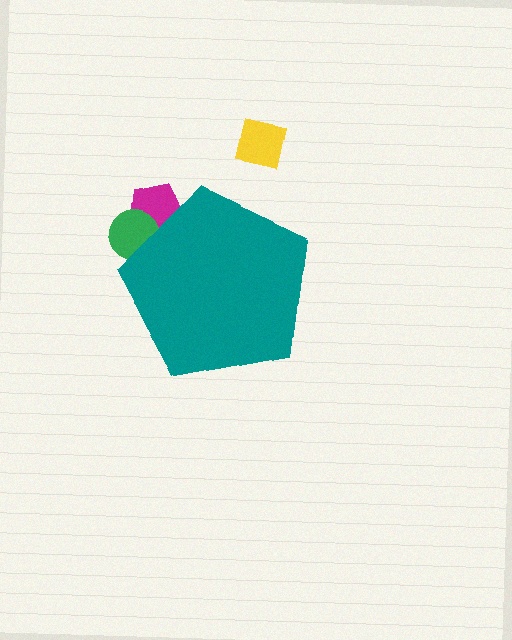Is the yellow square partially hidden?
No, the yellow square is fully visible.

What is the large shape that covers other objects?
A teal pentagon.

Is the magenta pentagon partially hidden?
Yes, the magenta pentagon is partially hidden behind the teal pentagon.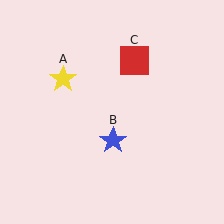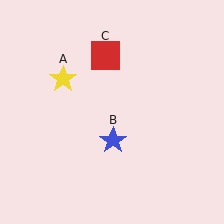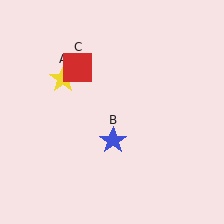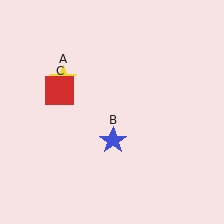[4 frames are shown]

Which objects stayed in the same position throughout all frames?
Yellow star (object A) and blue star (object B) remained stationary.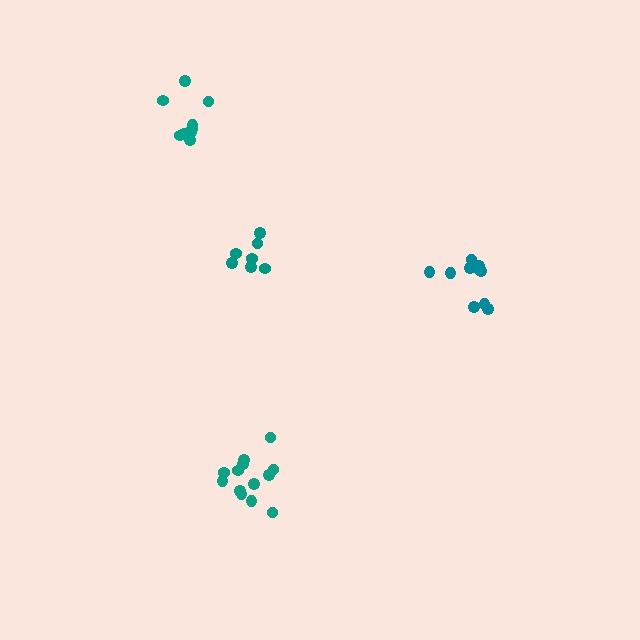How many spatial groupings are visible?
There are 4 spatial groupings.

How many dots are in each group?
Group 1: 7 dots, Group 2: 9 dots, Group 3: 11 dots, Group 4: 13 dots (40 total).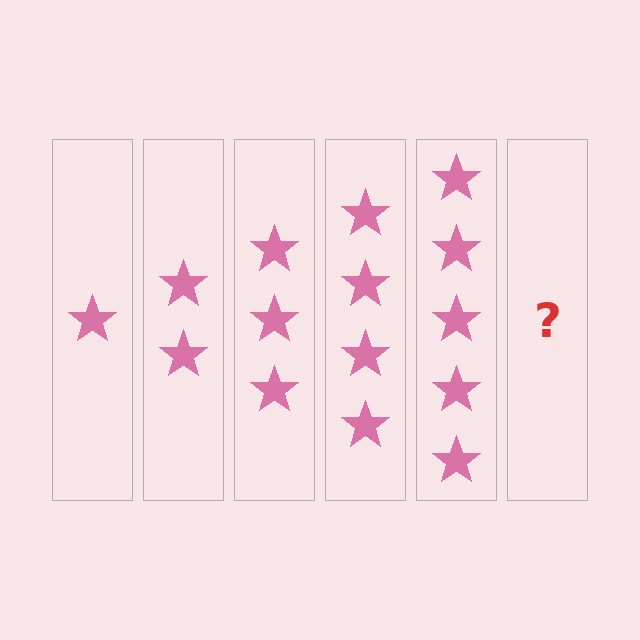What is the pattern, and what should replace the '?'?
The pattern is that each step adds one more star. The '?' should be 6 stars.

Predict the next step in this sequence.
The next step is 6 stars.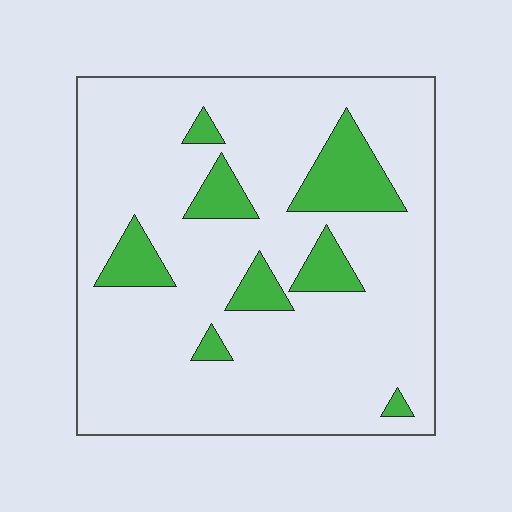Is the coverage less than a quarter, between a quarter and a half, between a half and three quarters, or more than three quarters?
Less than a quarter.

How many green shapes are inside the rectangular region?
8.